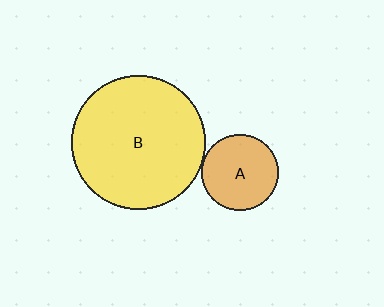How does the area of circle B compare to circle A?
Approximately 3.1 times.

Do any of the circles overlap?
No, none of the circles overlap.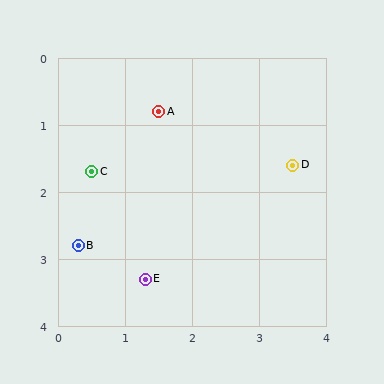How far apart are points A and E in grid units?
Points A and E are about 2.5 grid units apart.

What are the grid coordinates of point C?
Point C is at approximately (0.5, 1.7).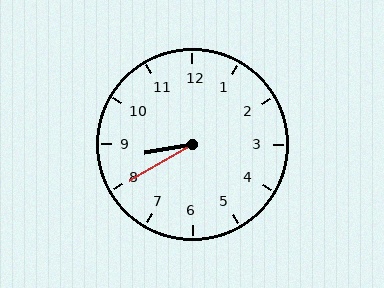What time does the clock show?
8:40.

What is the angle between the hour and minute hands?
Approximately 20 degrees.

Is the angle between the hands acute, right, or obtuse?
It is acute.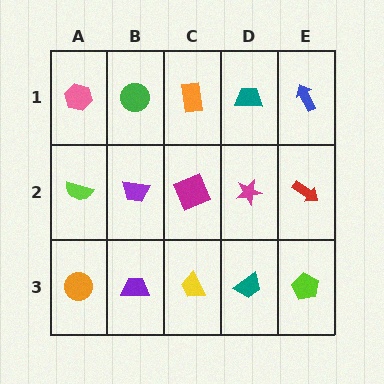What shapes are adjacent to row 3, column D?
A magenta star (row 2, column D), a yellow trapezoid (row 3, column C), a lime pentagon (row 3, column E).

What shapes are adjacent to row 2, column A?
A pink hexagon (row 1, column A), an orange circle (row 3, column A), a purple trapezoid (row 2, column B).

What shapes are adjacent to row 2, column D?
A teal trapezoid (row 1, column D), a teal trapezoid (row 3, column D), a magenta square (row 2, column C), a red arrow (row 2, column E).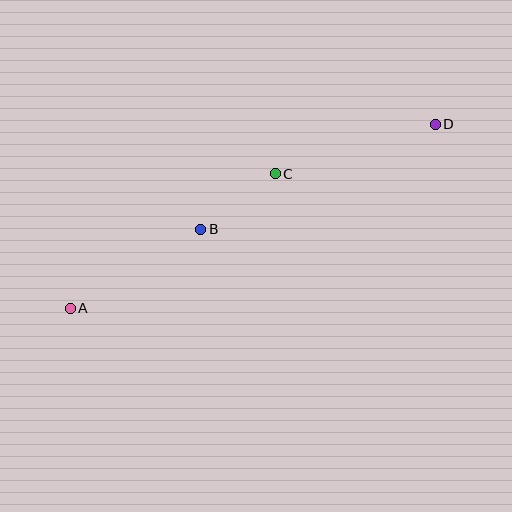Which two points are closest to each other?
Points B and C are closest to each other.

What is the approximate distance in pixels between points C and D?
The distance between C and D is approximately 168 pixels.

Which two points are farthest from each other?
Points A and D are farthest from each other.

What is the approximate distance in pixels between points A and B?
The distance between A and B is approximately 153 pixels.